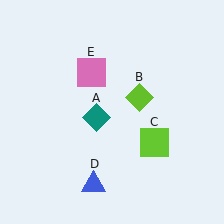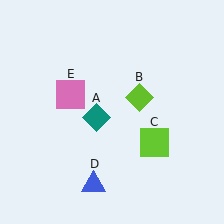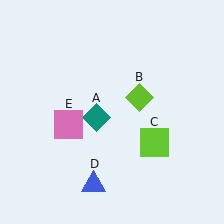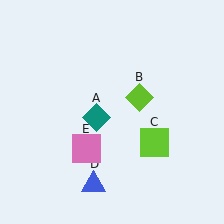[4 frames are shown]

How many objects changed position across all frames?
1 object changed position: pink square (object E).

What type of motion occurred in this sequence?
The pink square (object E) rotated counterclockwise around the center of the scene.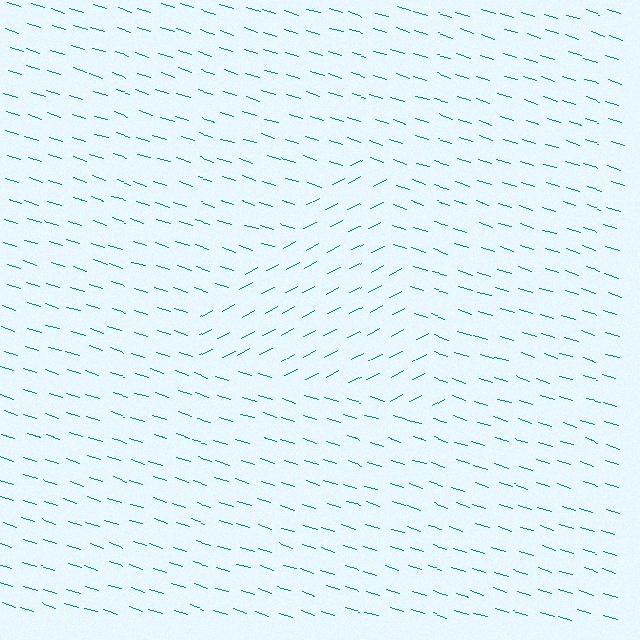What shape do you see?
I see a triangle.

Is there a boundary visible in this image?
Yes, there is a texture boundary formed by a change in line orientation.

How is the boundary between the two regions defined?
The boundary is defined purely by a change in line orientation (approximately 45 degrees difference). All lines are the same color and thickness.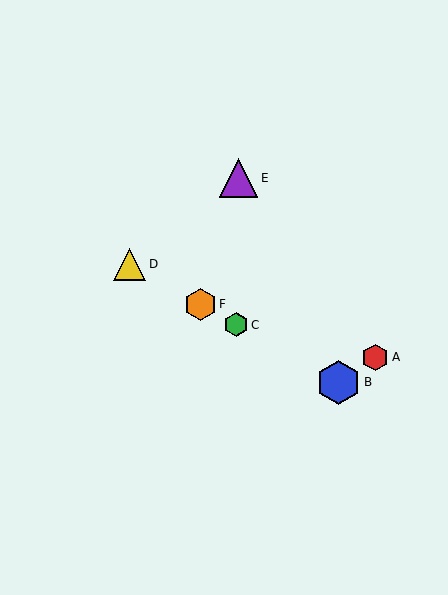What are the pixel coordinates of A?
Object A is at (375, 357).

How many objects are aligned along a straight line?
4 objects (B, C, D, F) are aligned along a straight line.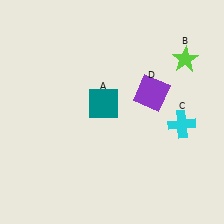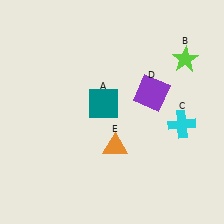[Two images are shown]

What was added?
An orange triangle (E) was added in Image 2.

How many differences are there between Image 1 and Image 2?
There is 1 difference between the two images.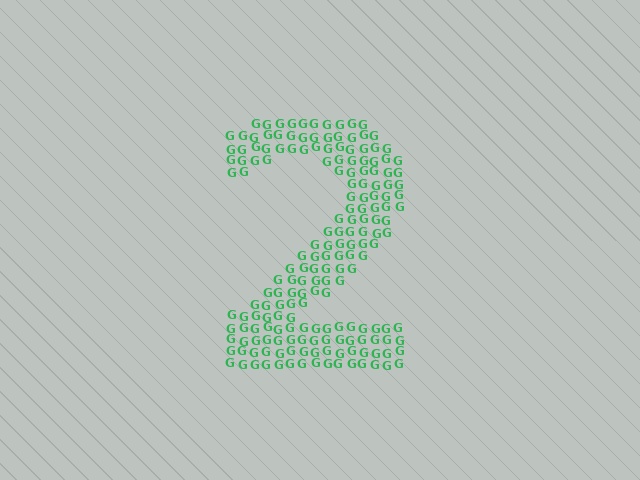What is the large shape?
The large shape is the digit 2.